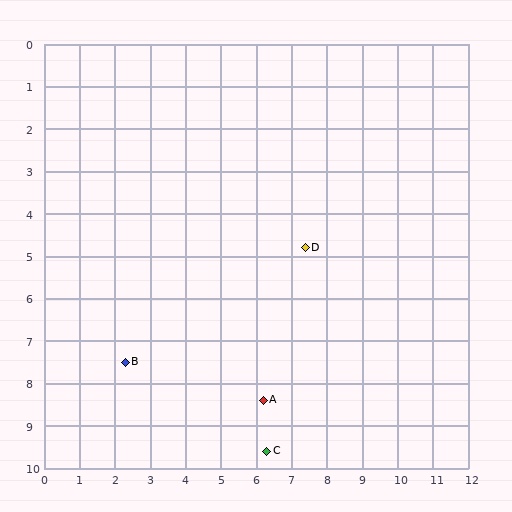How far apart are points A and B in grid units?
Points A and B are about 4.0 grid units apart.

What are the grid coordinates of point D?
Point D is at approximately (7.4, 4.8).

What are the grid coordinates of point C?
Point C is at approximately (6.3, 9.6).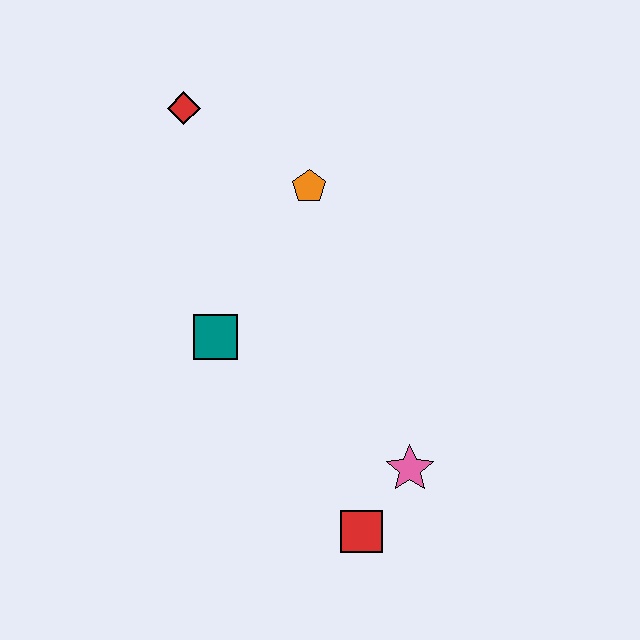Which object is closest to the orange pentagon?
The red diamond is closest to the orange pentagon.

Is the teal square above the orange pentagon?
No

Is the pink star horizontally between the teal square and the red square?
No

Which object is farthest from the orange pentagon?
The red square is farthest from the orange pentagon.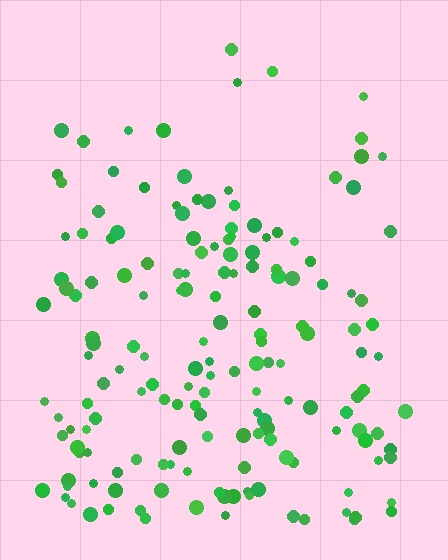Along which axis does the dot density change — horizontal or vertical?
Vertical.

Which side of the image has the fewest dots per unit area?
The top.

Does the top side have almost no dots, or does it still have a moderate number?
Still a moderate number, just noticeably fewer than the bottom.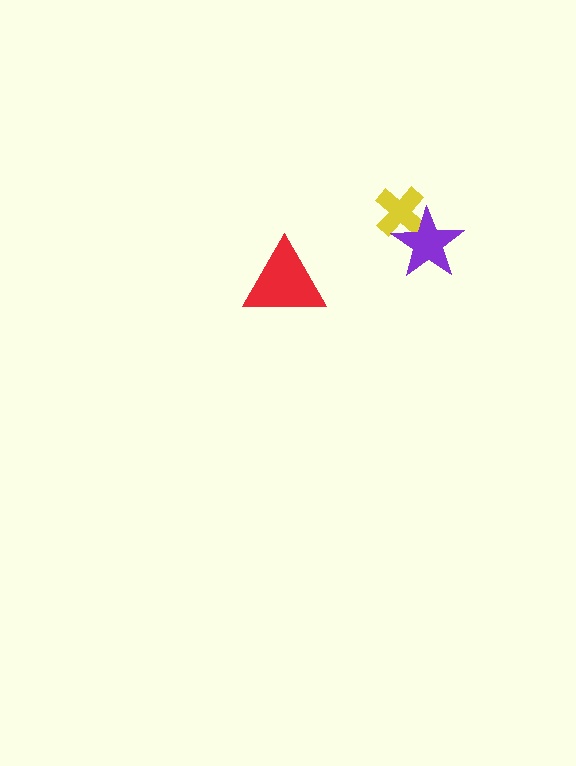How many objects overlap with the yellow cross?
1 object overlaps with the yellow cross.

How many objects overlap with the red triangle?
0 objects overlap with the red triangle.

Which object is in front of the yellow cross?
The purple star is in front of the yellow cross.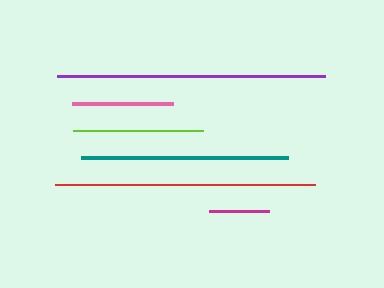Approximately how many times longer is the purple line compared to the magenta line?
The purple line is approximately 4.5 times the length of the magenta line.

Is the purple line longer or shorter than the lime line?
The purple line is longer than the lime line.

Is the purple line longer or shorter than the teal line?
The purple line is longer than the teal line.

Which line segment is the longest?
The purple line is the longest at approximately 268 pixels.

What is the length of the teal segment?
The teal segment is approximately 207 pixels long.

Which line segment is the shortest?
The magenta line is the shortest at approximately 60 pixels.